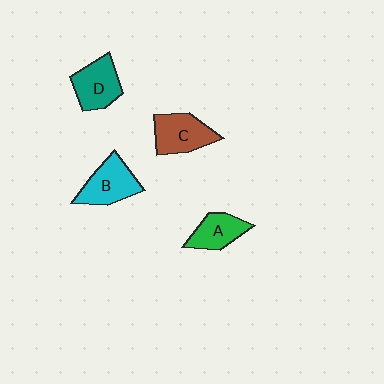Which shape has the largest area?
Shape C (brown).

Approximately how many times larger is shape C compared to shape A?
Approximately 1.2 times.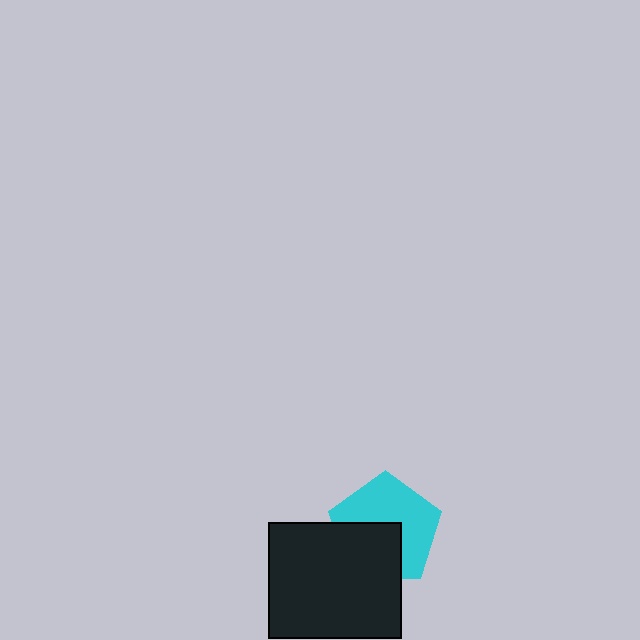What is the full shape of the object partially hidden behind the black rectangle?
The partially hidden object is a cyan pentagon.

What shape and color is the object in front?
The object in front is a black rectangle.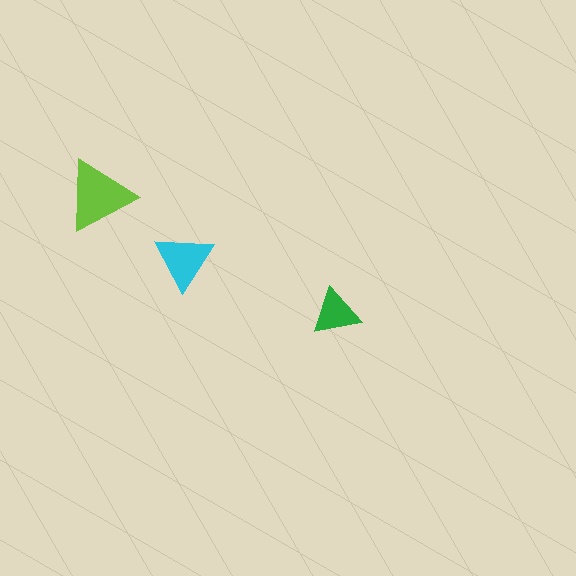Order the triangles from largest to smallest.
the lime one, the cyan one, the green one.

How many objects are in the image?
There are 3 objects in the image.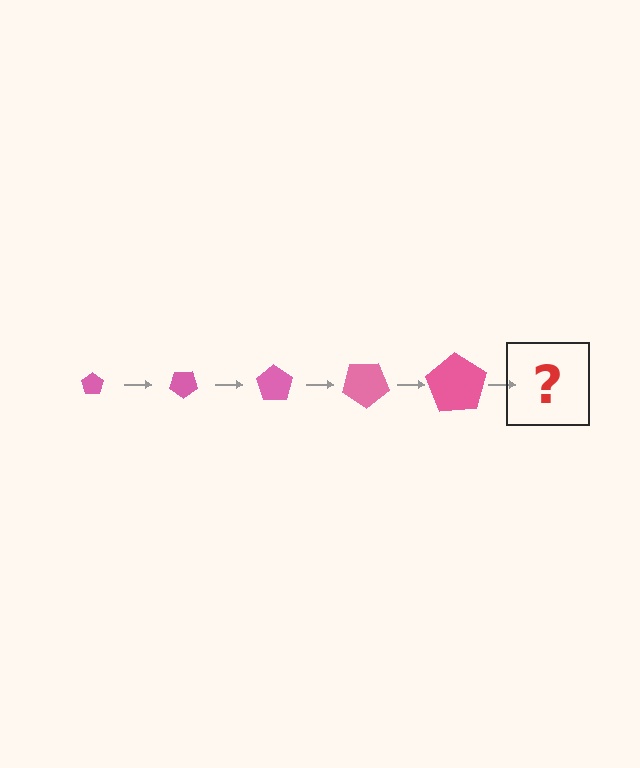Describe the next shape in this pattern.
It should be a pentagon, larger than the previous one and rotated 175 degrees from the start.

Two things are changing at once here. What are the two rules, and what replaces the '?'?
The two rules are that the pentagon grows larger each step and it rotates 35 degrees each step. The '?' should be a pentagon, larger than the previous one and rotated 175 degrees from the start.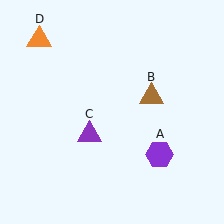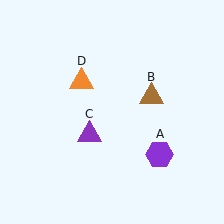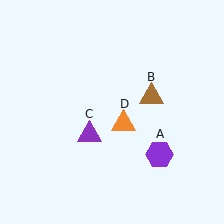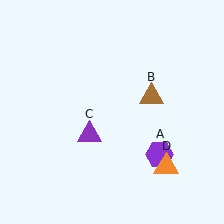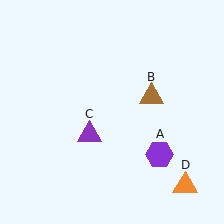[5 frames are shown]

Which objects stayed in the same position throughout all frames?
Purple hexagon (object A) and brown triangle (object B) and purple triangle (object C) remained stationary.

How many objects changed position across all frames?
1 object changed position: orange triangle (object D).